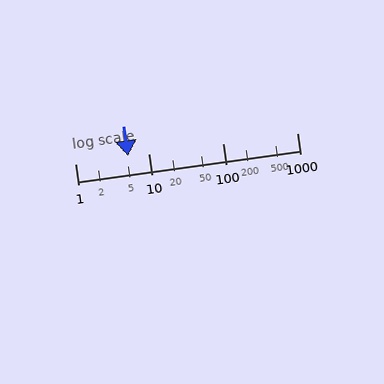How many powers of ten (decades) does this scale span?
The scale spans 3 decades, from 1 to 1000.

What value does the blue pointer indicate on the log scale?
The pointer indicates approximately 5.2.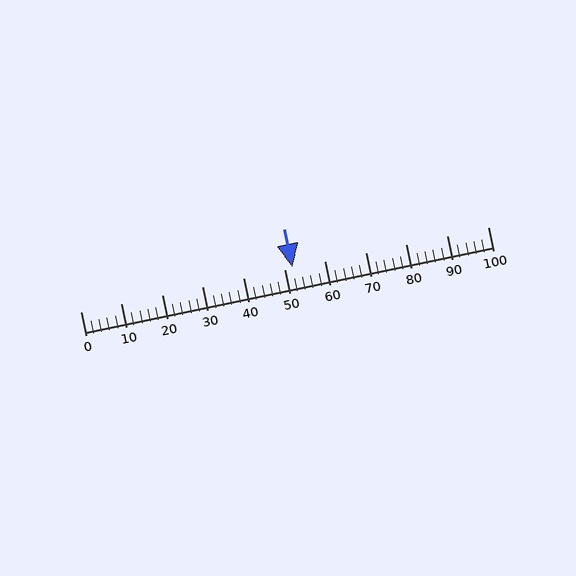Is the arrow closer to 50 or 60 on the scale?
The arrow is closer to 50.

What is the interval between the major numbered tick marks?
The major tick marks are spaced 10 units apart.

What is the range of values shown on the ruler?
The ruler shows values from 0 to 100.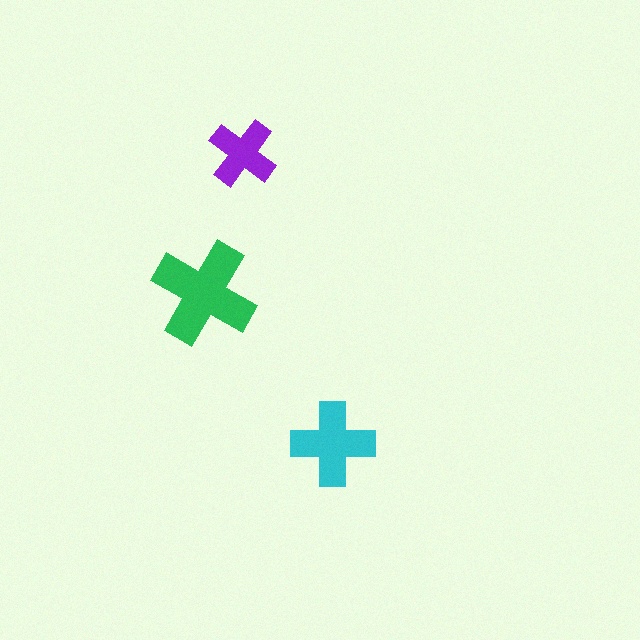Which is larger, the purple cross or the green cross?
The green one.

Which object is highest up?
The purple cross is topmost.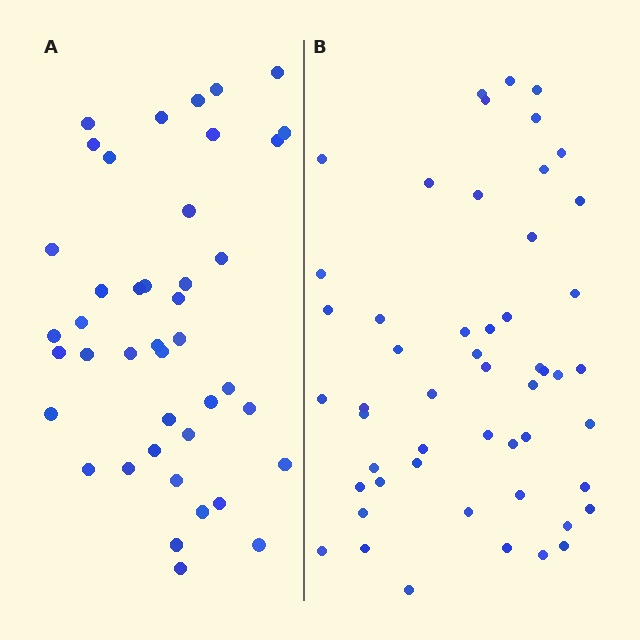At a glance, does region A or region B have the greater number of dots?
Region B (the right region) has more dots.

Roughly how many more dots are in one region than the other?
Region B has roughly 10 or so more dots than region A.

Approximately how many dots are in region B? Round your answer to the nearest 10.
About 50 dots. (The exact count is 52, which rounds to 50.)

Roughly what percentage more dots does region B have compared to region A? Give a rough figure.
About 25% more.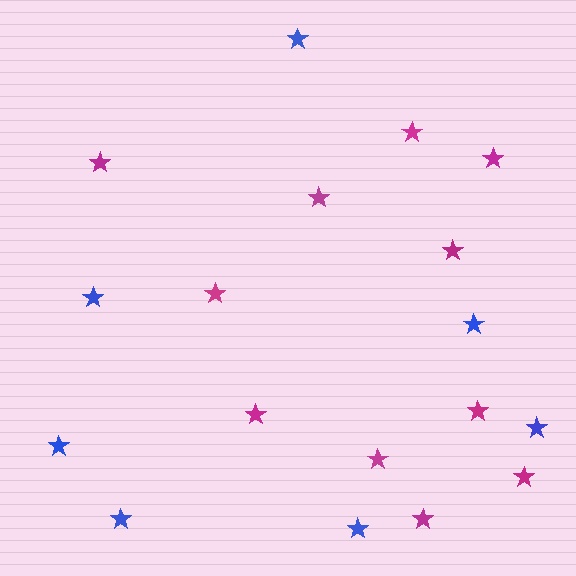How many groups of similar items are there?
There are 2 groups: one group of magenta stars (11) and one group of blue stars (7).